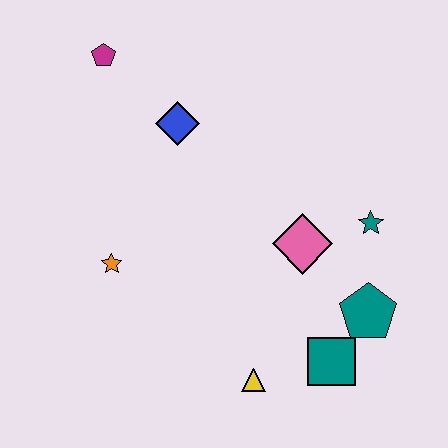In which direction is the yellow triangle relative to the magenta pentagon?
The yellow triangle is below the magenta pentagon.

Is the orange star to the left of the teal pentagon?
Yes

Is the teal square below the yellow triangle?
No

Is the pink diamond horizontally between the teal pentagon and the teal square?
No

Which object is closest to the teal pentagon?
The teal square is closest to the teal pentagon.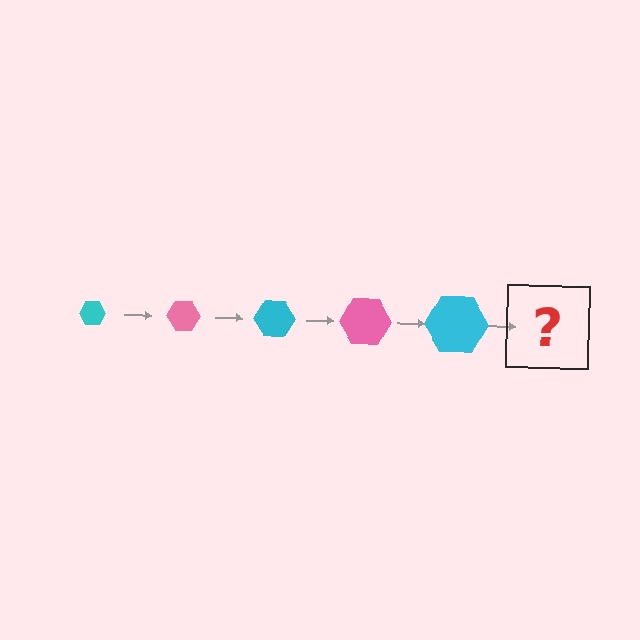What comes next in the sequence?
The next element should be a pink hexagon, larger than the previous one.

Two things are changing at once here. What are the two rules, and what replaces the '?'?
The two rules are that the hexagon grows larger each step and the color cycles through cyan and pink. The '?' should be a pink hexagon, larger than the previous one.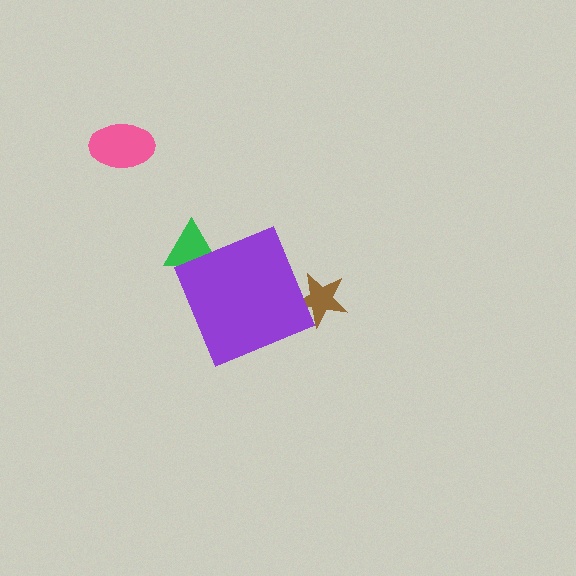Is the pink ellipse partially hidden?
No, the pink ellipse is fully visible.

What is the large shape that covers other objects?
A purple diamond.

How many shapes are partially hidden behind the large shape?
2 shapes are partially hidden.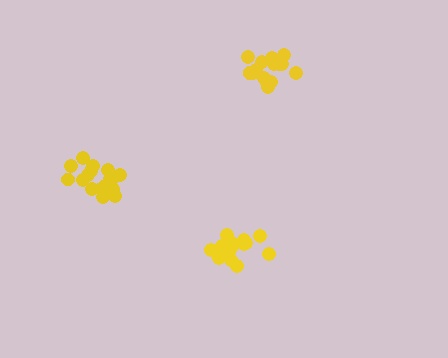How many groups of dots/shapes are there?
There are 3 groups.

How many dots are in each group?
Group 1: 19 dots, Group 2: 16 dots, Group 3: 15 dots (50 total).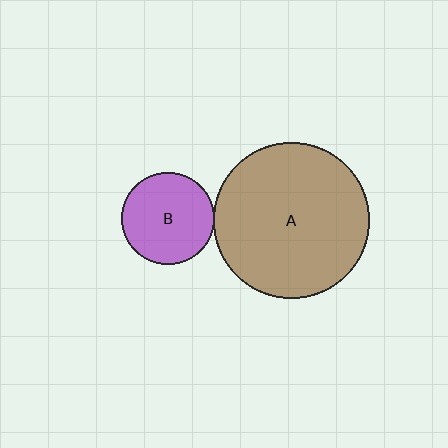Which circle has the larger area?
Circle A (brown).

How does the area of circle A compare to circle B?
Approximately 2.8 times.